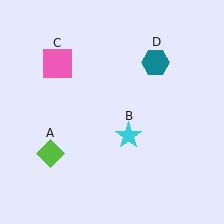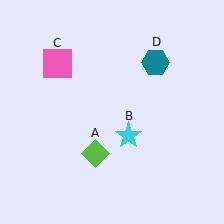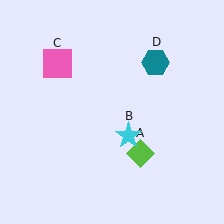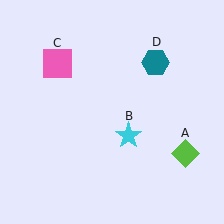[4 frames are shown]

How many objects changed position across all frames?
1 object changed position: lime diamond (object A).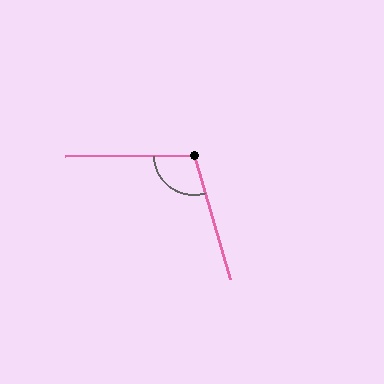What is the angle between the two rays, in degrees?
Approximately 106 degrees.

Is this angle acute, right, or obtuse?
It is obtuse.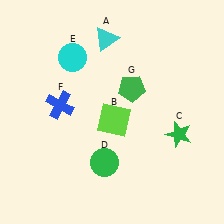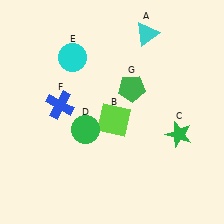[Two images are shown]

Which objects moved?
The objects that moved are: the cyan triangle (A), the green circle (D).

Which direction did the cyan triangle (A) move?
The cyan triangle (A) moved right.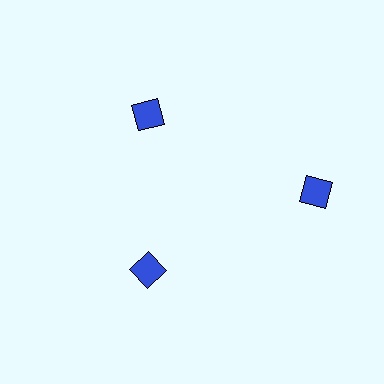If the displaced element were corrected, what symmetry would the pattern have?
It would have 3-fold rotational symmetry — the pattern would map onto itself every 120 degrees.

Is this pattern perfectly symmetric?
No. The 3 blue diamonds are arranged in a ring, but one element near the 3 o'clock position is pushed outward from the center, breaking the 3-fold rotational symmetry.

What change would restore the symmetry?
The symmetry would be restored by moving it inward, back onto the ring so that all 3 diamonds sit at equal angles and equal distance from the center.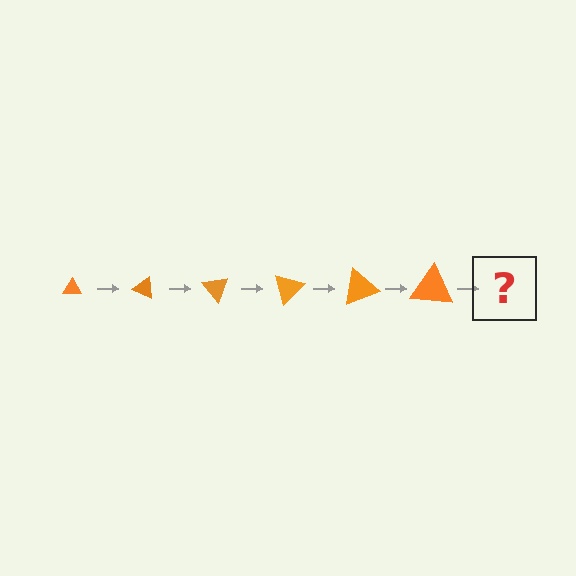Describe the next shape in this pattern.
It should be a triangle, larger than the previous one and rotated 150 degrees from the start.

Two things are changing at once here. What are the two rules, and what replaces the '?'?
The two rules are that the triangle grows larger each step and it rotates 25 degrees each step. The '?' should be a triangle, larger than the previous one and rotated 150 degrees from the start.